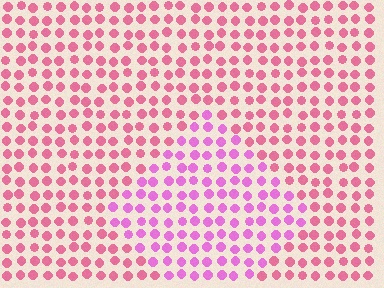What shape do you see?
I see a diamond.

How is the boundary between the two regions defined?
The boundary is defined purely by a slight shift in hue (about 33 degrees). Spacing, size, and orientation are identical on both sides.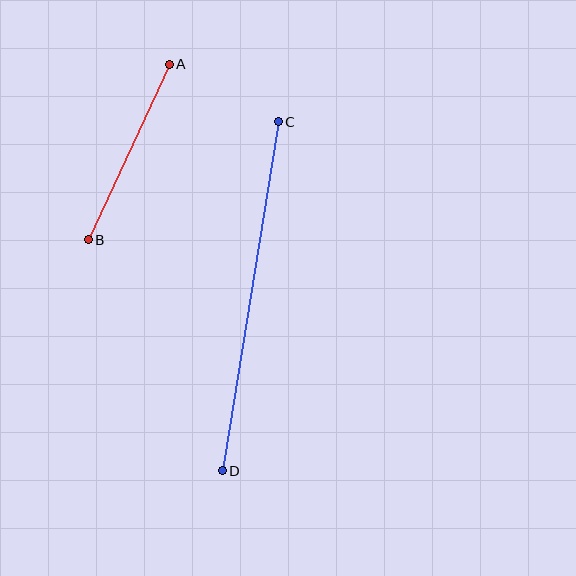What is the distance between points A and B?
The distance is approximately 193 pixels.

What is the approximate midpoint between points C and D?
The midpoint is at approximately (250, 296) pixels.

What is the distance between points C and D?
The distance is approximately 353 pixels.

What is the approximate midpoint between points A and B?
The midpoint is at approximately (129, 152) pixels.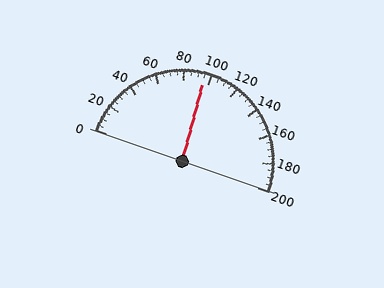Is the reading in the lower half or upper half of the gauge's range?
The reading is in the lower half of the range (0 to 200).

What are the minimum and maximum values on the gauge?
The gauge ranges from 0 to 200.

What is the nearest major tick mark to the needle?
The nearest major tick mark is 100.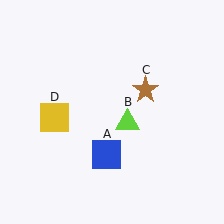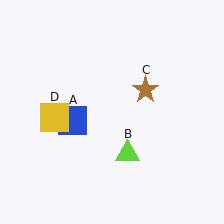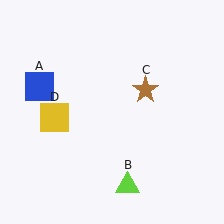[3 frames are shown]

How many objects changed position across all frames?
2 objects changed position: blue square (object A), lime triangle (object B).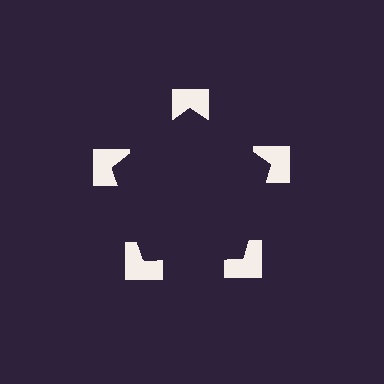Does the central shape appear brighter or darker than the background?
It typically appears slightly darker than the background, even though no actual brightness change is drawn.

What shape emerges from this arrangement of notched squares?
An illusory pentagon — its edges are inferred from the aligned wedge cuts in the notched squares, not physically drawn.